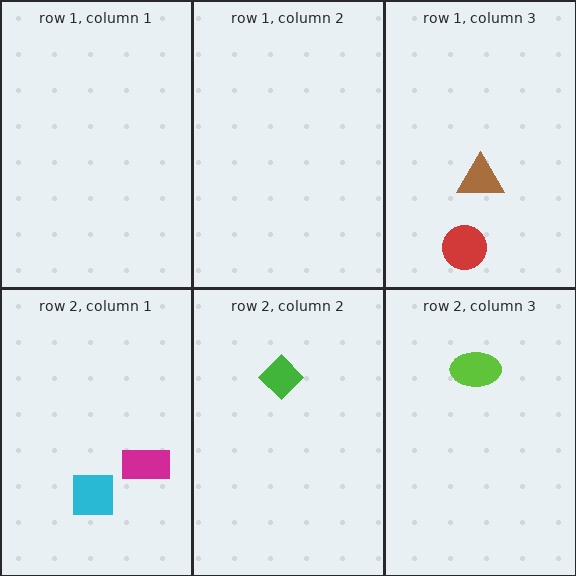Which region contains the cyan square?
The row 2, column 1 region.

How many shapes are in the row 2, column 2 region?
1.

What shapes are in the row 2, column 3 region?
The lime ellipse.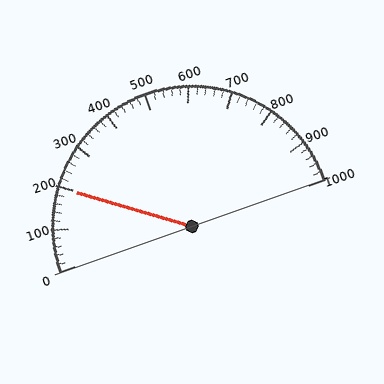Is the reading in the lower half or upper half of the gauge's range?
The reading is in the lower half of the range (0 to 1000).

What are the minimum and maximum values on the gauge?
The gauge ranges from 0 to 1000.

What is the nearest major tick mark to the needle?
The nearest major tick mark is 200.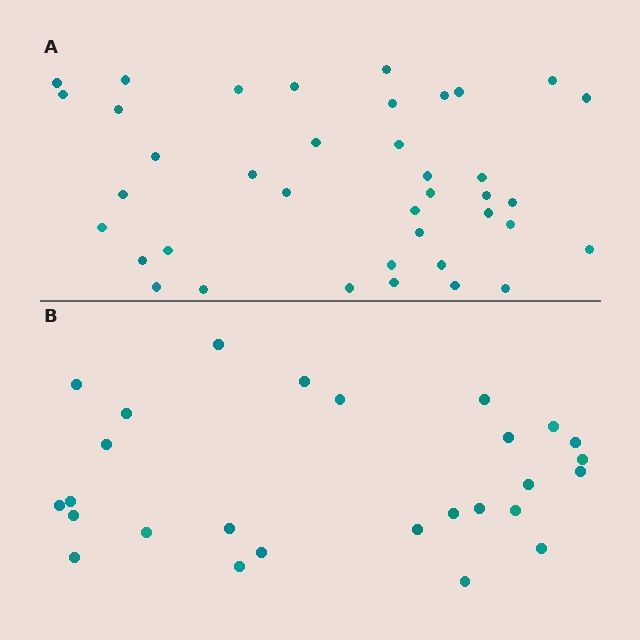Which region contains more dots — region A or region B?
Region A (the top region) has more dots.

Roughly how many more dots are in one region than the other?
Region A has roughly 12 or so more dots than region B.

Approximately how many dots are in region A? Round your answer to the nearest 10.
About 40 dots. (The exact count is 39, which rounds to 40.)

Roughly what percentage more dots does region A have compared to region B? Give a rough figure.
About 45% more.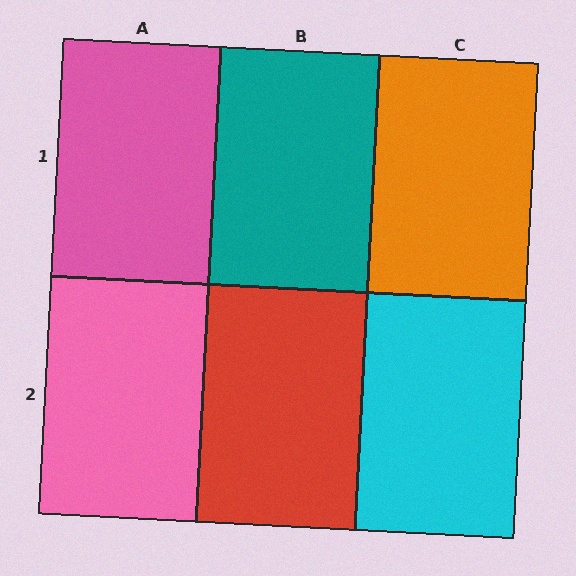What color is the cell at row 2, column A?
Pink.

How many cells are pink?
2 cells are pink.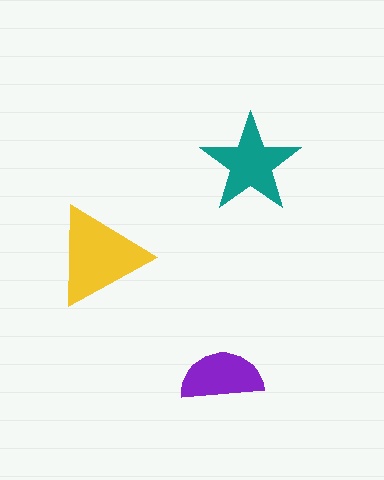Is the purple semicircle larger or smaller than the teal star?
Smaller.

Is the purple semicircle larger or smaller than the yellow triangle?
Smaller.